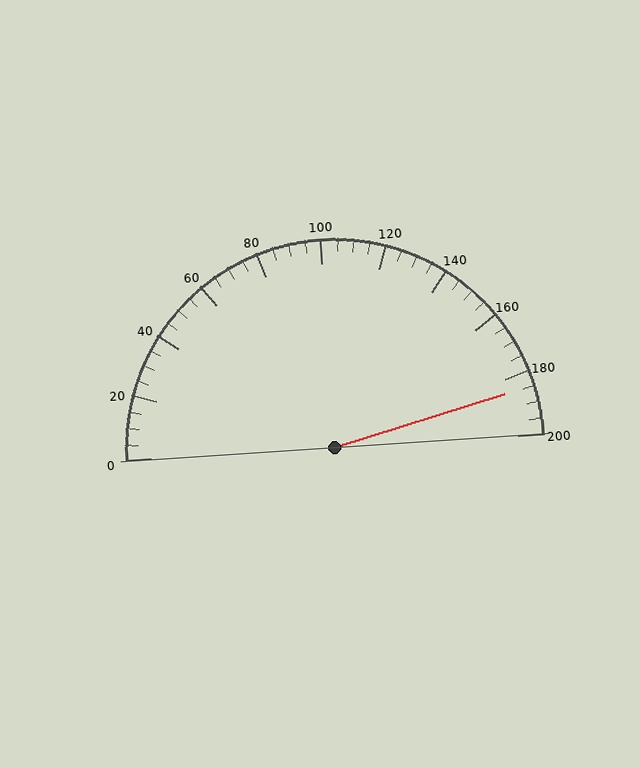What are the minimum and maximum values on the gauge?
The gauge ranges from 0 to 200.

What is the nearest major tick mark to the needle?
The nearest major tick mark is 180.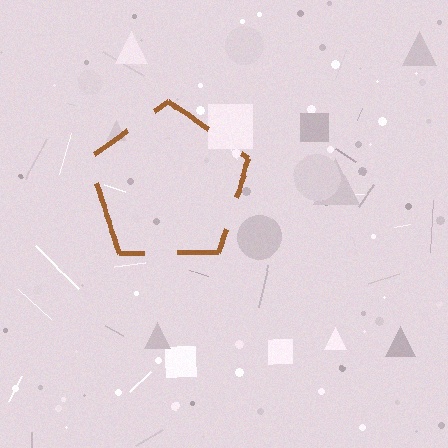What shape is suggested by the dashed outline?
The dashed outline suggests a pentagon.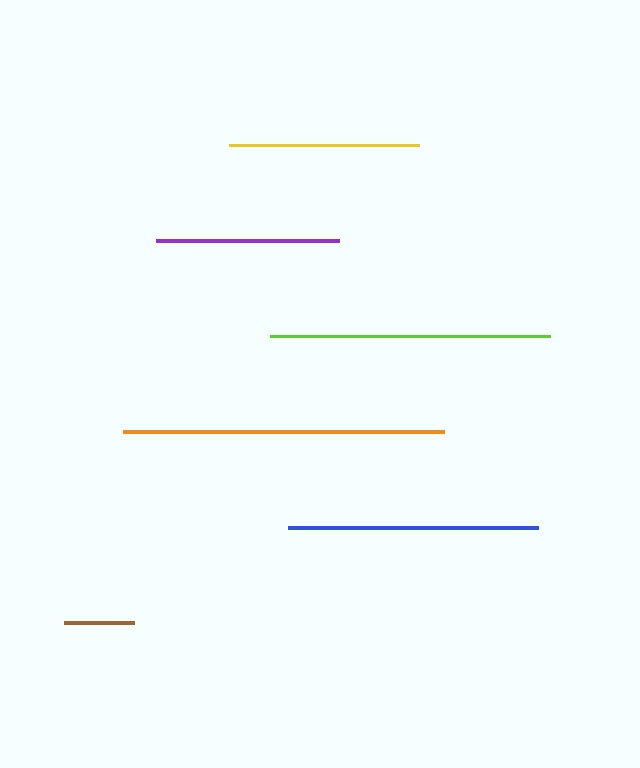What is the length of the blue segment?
The blue segment is approximately 250 pixels long.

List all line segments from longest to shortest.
From longest to shortest: orange, lime, blue, yellow, purple, brown.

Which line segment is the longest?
The orange line is the longest at approximately 321 pixels.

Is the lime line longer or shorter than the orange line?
The orange line is longer than the lime line.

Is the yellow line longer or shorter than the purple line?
The yellow line is longer than the purple line.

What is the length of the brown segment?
The brown segment is approximately 69 pixels long.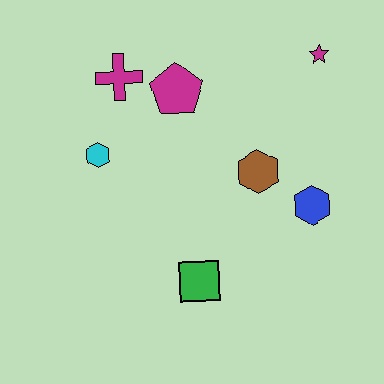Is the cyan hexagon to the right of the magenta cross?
No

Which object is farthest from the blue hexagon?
The magenta cross is farthest from the blue hexagon.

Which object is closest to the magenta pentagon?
The magenta cross is closest to the magenta pentagon.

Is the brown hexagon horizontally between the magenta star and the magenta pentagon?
Yes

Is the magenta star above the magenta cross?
Yes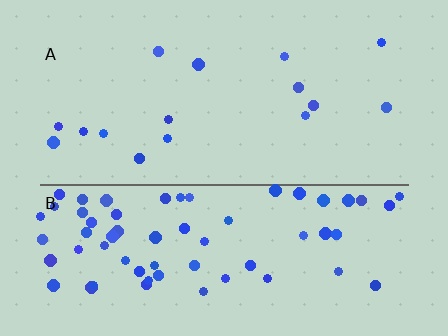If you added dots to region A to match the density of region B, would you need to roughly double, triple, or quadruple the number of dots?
Approximately quadruple.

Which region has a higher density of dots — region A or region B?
B (the bottom).